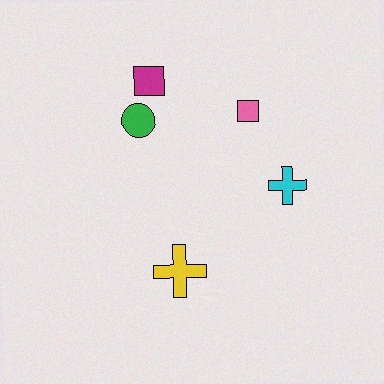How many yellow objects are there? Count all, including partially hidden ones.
There is 1 yellow object.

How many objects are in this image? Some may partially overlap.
There are 5 objects.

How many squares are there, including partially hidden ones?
There are 2 squares.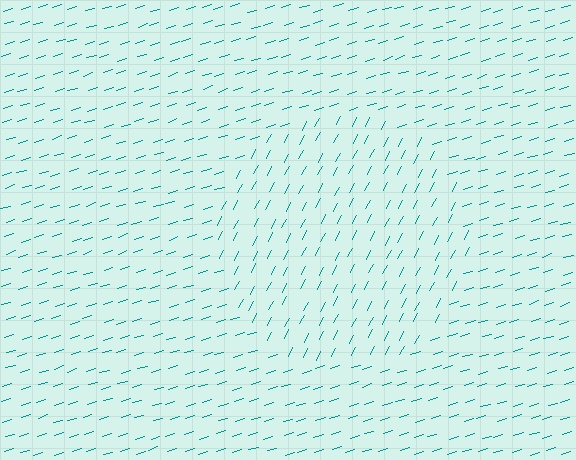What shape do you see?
I see a circle.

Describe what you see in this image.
The image is filled with small teal line segments. A circle region in the image has lines oriented differently from the surrounding lines, creating a visible texture boundary.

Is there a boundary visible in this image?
Yes, there is a texture boundary formed by a change in line orientation.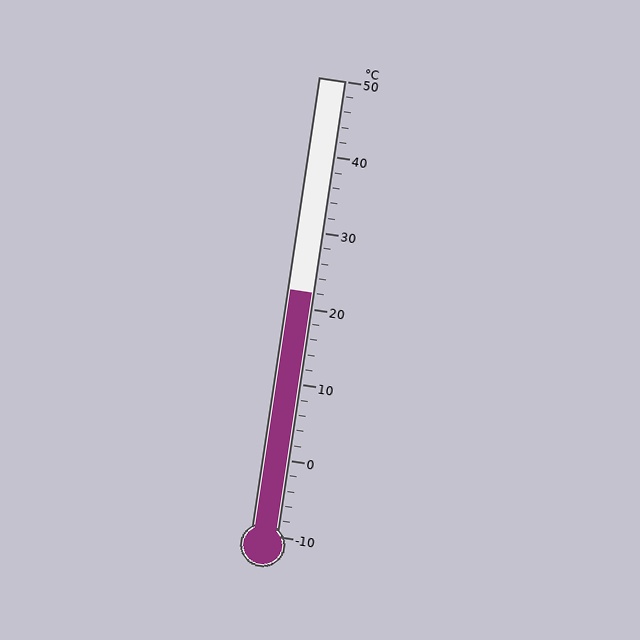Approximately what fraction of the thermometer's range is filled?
The thermometer is filled to approximately 55% of its range.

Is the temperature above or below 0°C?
The temperature is above 0°C.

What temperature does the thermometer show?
The thermometer shows approximately 22°C.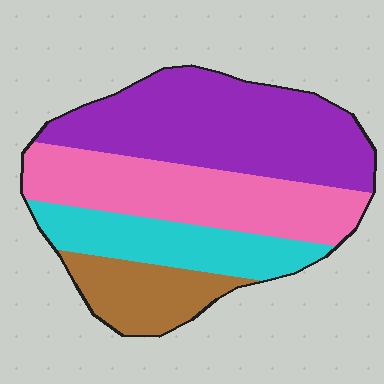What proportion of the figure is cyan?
Cyan takes up about one fifth (1/5) of the figure.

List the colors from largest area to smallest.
From largest to smallest: purple, pink, cyan, brown.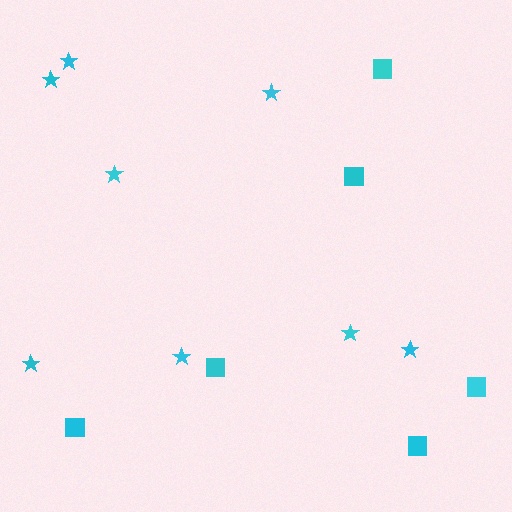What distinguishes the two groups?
There are 2 groups: one group of squares (6) and one group of stars (8).